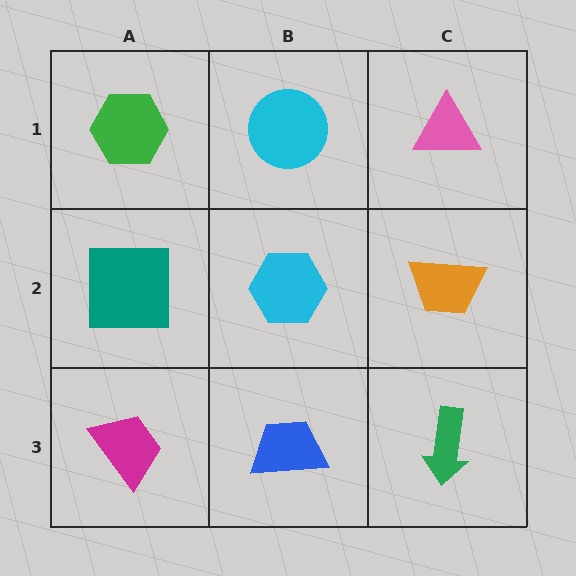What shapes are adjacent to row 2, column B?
A cyan circle (row 1, column B), a blue trapezoid (row 3, column B), a teal square (row 2, column A), an orange trapezoid (row 2, column C).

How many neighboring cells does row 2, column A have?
3.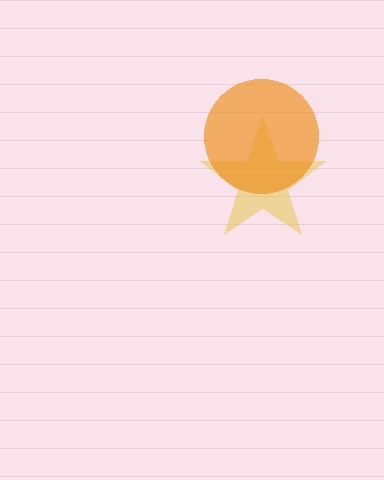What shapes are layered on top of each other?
The layered shapes are: a yellow star, an orange circle.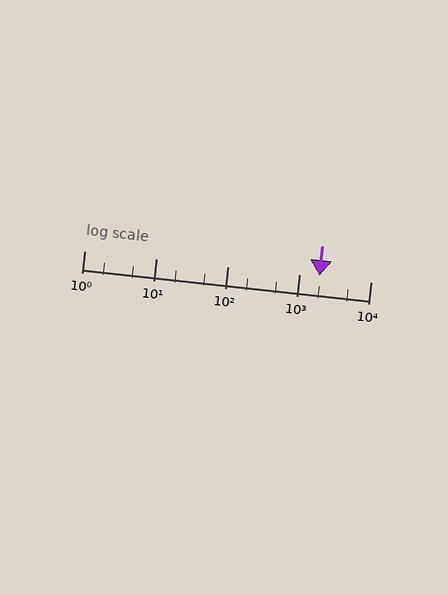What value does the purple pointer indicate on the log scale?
The pointer indicates approximately 1900.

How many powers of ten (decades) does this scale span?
The scale spans 4 decades, from 1 to 10000.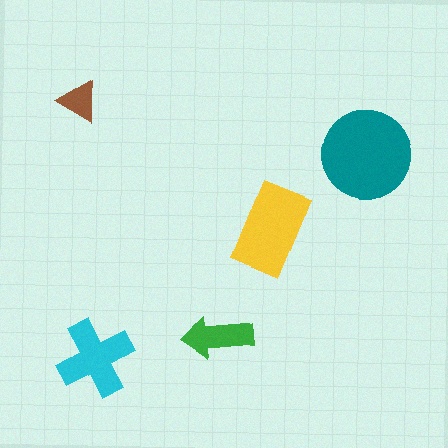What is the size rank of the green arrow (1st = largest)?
4th.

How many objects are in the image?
There are 5 objects in the image.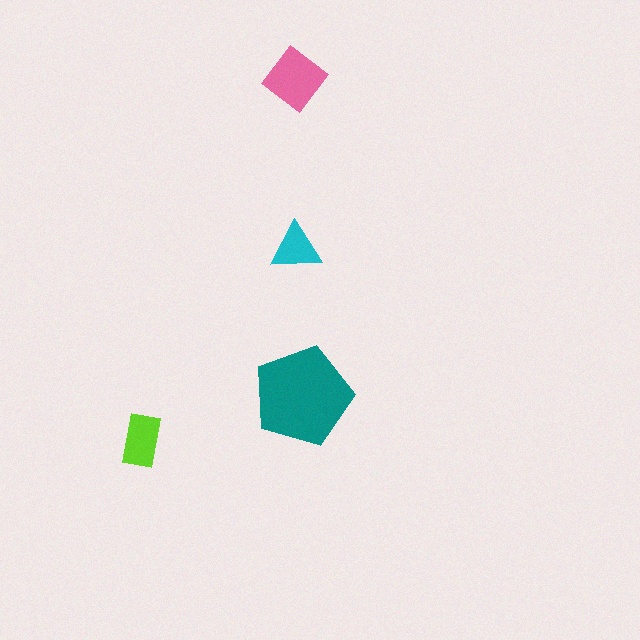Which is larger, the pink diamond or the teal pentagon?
The teal pentagon.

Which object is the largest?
The teal pentagon.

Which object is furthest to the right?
The teal pentagon is rightmost.